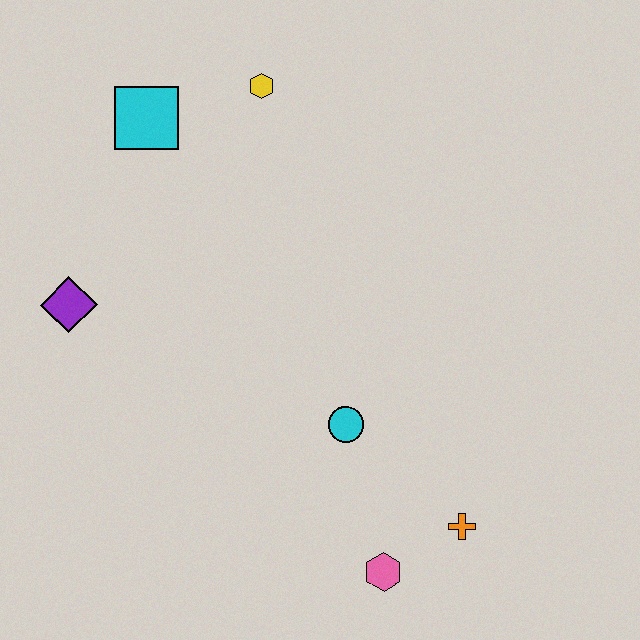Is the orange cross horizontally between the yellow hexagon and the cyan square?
No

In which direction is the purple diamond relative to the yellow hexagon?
The purple diamond is below the yellow hexagon.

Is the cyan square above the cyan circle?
Yes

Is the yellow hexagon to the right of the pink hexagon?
No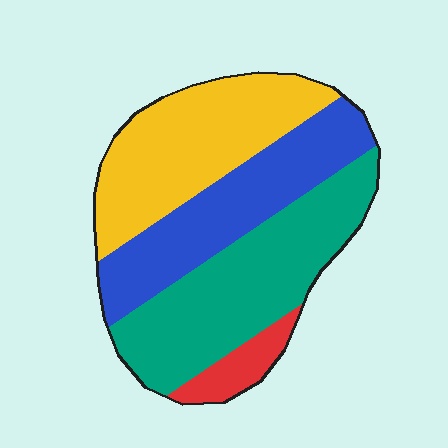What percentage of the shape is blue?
Blue takes up between a quarter and a half of the shape.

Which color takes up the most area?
Teal, at roughly 35%.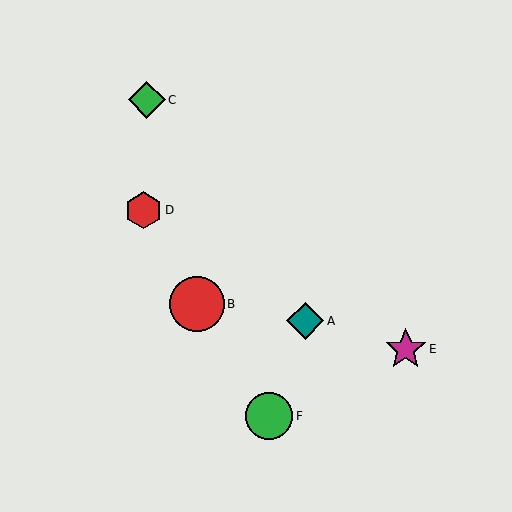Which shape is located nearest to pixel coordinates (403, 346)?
The magenta star (labeled E) at (406, 349) is nearest to that location.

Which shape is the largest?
The red circle (labeled B) is the largest.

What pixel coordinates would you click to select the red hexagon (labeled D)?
Click at (143, 210) to select the red hexagon D.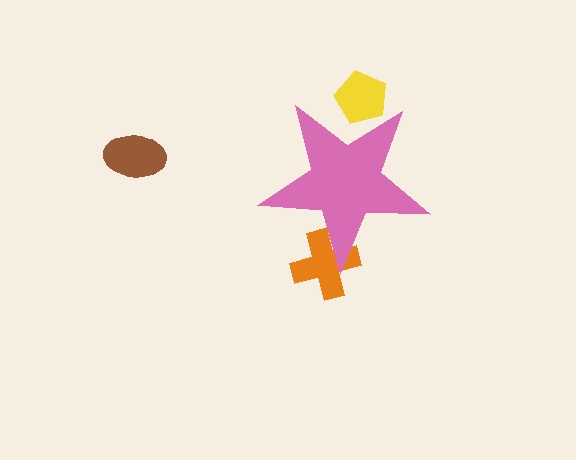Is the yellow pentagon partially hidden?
Yes, the yellow pentagon is partially hidden behind the pink star.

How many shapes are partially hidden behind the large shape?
2 shapes are partially hidden.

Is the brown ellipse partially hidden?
No, the brown ellipse is fully visible.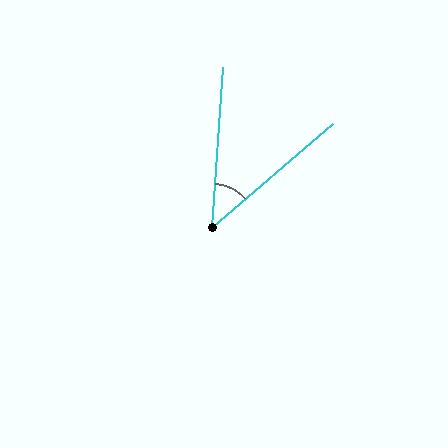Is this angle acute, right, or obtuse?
It is acute.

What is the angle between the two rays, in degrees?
Approximately 45 degrees.